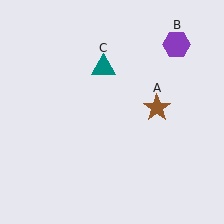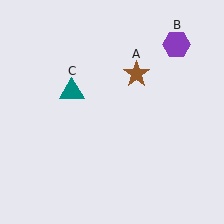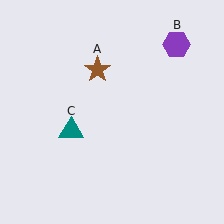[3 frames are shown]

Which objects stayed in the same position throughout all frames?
Purple hexagon (object B) remained stationary.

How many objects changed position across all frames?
2 objects changed position: brown star (object A), teal triangle (object C).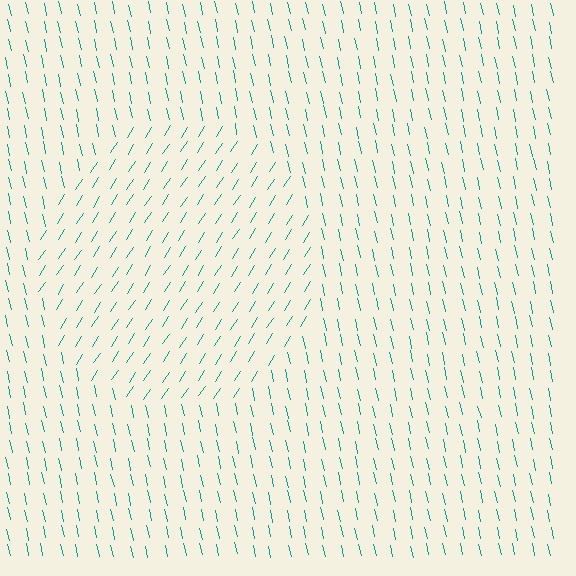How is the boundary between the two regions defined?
The boundary is defined purely by a change in line orientation (approximately 45 degrees difference). All lines are the same color and thickness.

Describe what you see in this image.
The image is filled with small teal line segments. A circle region in the image has lines oriented differently from the surrounding lines, creating a visible texture boundary.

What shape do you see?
I see a circle.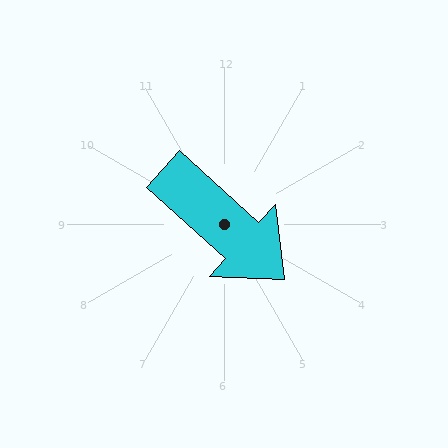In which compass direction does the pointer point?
Southeast.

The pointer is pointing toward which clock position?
Roughly 4 o'clock.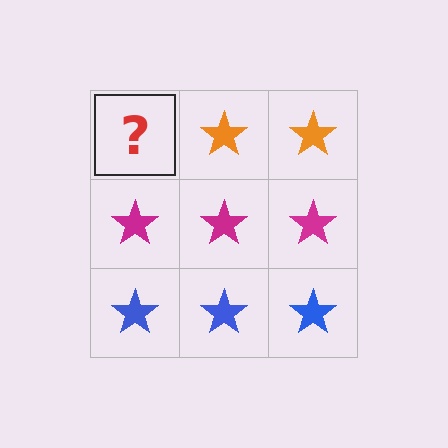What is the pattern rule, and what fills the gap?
The rule is that each row has a consistent color. The gap should be filled with an orange star.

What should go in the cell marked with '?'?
The missing cell should contain an orange star.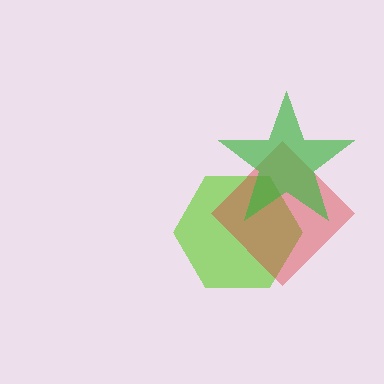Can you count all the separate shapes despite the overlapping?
Yes, there are 3 separate shapes.